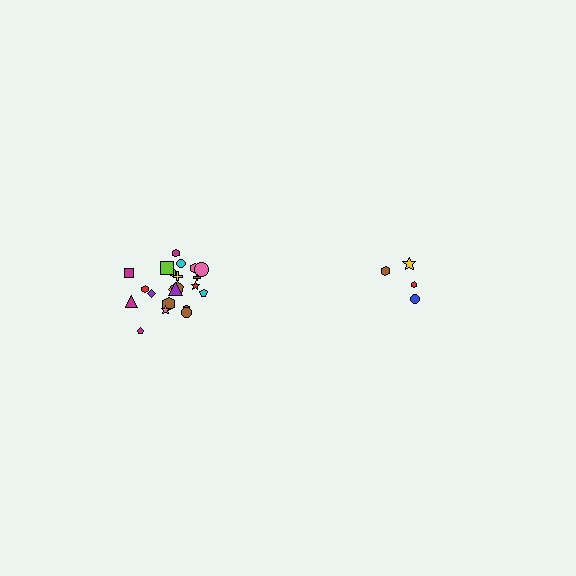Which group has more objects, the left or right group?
The left group.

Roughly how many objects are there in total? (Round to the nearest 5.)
Roughly 25 objects in total.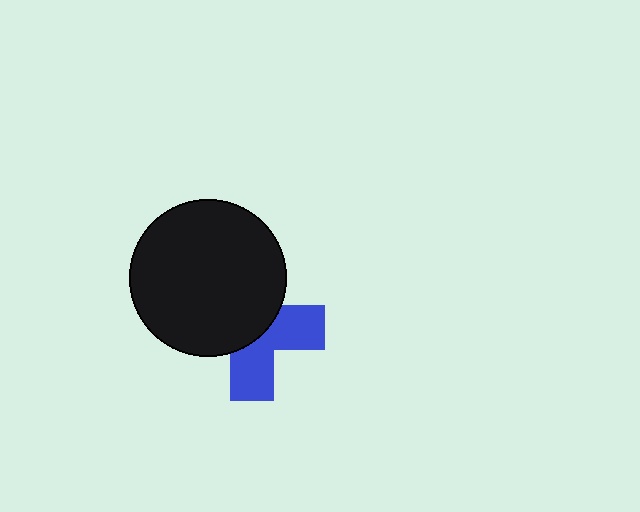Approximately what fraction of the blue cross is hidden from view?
Roughly 56% of the blue cross is hidden behind the black circle.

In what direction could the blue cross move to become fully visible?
The blue cross could move toward the lower-right. That would shift it out from behind the black circle entirely.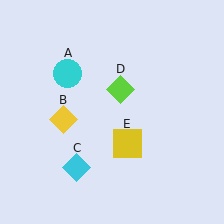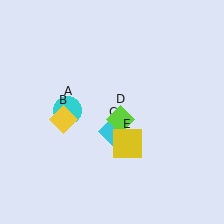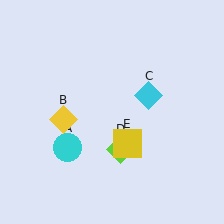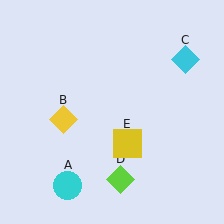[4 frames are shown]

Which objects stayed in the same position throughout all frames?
Yellow diamond (object B) and yellow square (object E) remained stationary.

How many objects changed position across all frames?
3 objects changed position: cyan circle (object A), cyan diamond (object C), lime diamond (object D).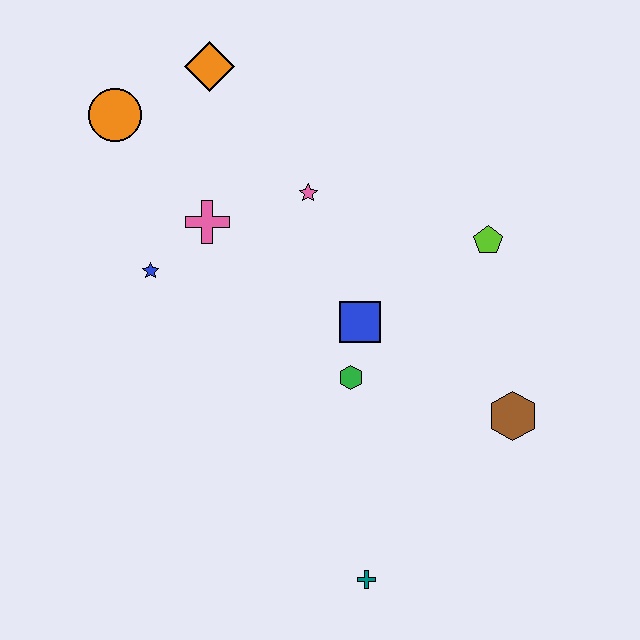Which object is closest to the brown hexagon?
The green hexagon is closest to the brown hexagon.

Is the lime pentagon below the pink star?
Yes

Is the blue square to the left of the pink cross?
No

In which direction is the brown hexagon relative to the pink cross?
The brown hexagon is to the right of the pink cross.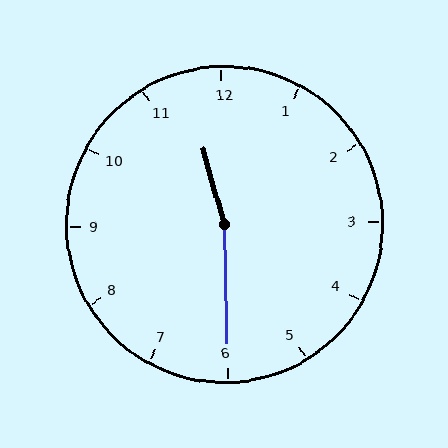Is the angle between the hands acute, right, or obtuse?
It is obtuse.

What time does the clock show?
11:30.